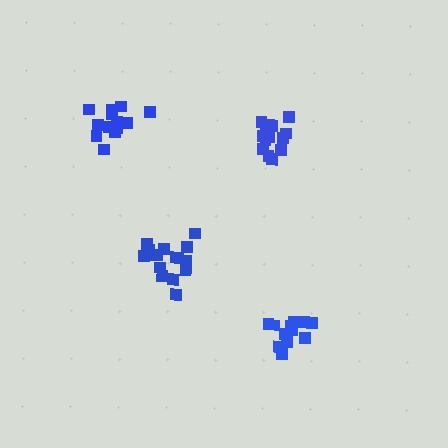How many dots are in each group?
Group 1: 13 dots, Group 2: 13 dots, Group 3: 13 dots, Group 4: 16 dots (55 total).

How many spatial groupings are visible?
There are 4 spatial groupings.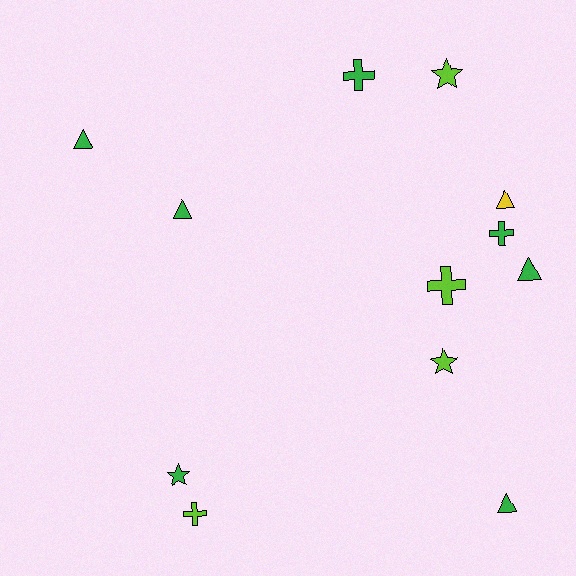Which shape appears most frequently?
Triangle, with 5 objects.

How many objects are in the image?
There are 12 objects.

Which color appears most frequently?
Green, with 7 objects.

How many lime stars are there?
There are 2 lime stars.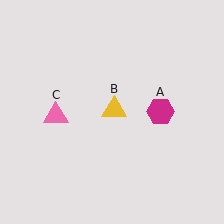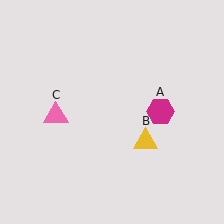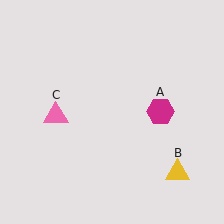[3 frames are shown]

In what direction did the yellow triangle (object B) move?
The yellow triangle (object B) moved down and to the right.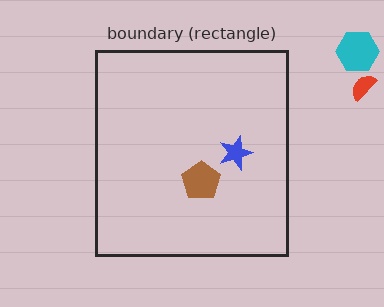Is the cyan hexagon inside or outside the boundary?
Outside.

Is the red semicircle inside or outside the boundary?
Outside.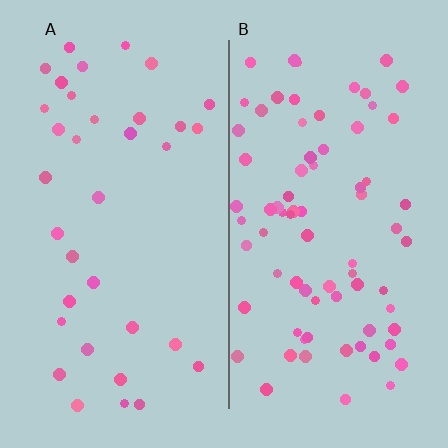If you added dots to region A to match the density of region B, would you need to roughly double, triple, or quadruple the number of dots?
Approximately double.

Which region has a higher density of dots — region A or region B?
B (the right).